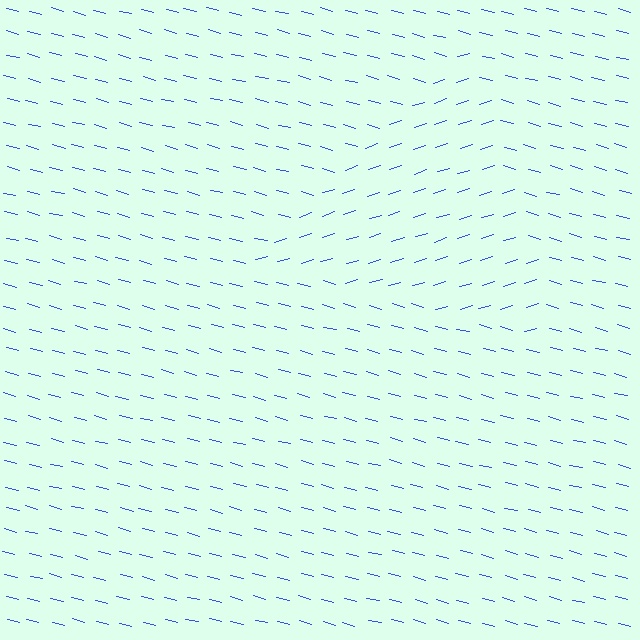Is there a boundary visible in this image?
Yes, there is a texture boundary formed by a change in line orientation.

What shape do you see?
I see a triangle.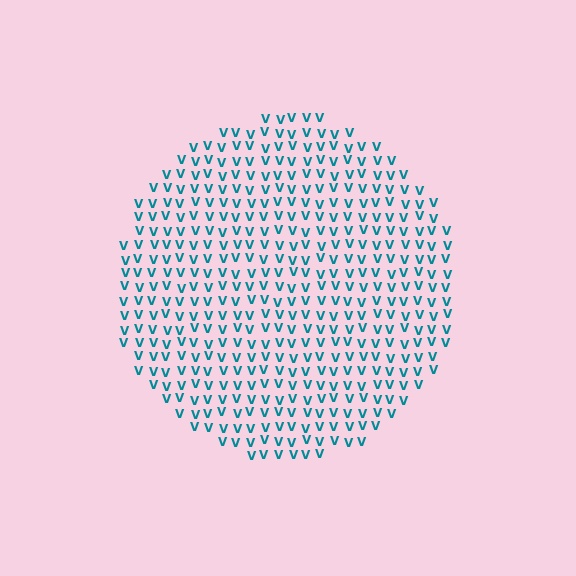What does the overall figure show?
The overall figure shows a circle.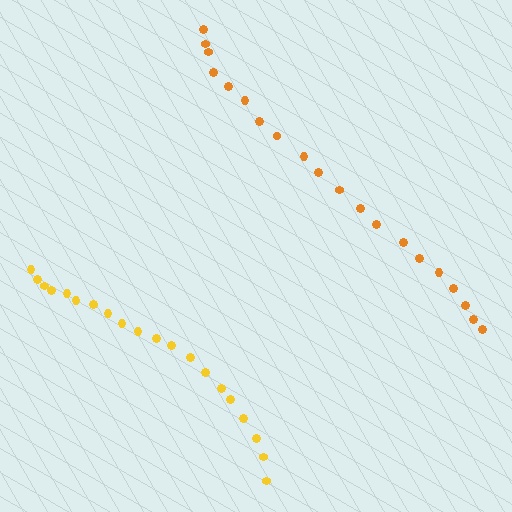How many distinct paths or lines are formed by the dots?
There are 2 distinct paths.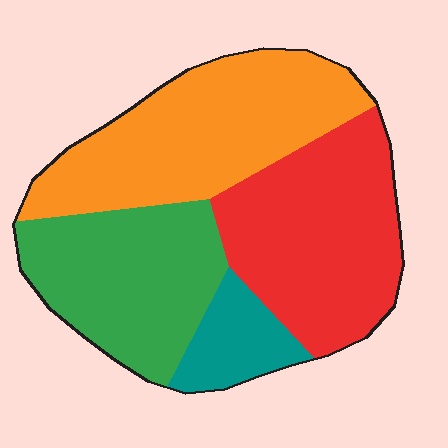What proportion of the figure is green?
Green takes up between a sixth and a third of the figure.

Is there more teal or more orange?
Orange.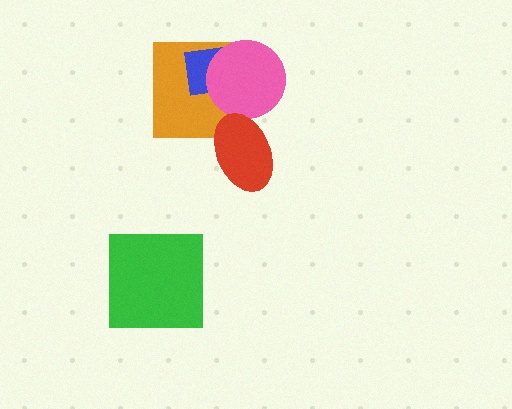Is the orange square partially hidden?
Yes, it is partially covered by another shape.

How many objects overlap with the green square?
0 objects overlap with the green square.